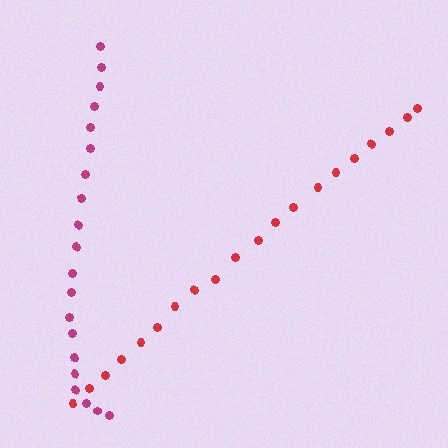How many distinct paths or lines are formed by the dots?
There are 2 distinct paths.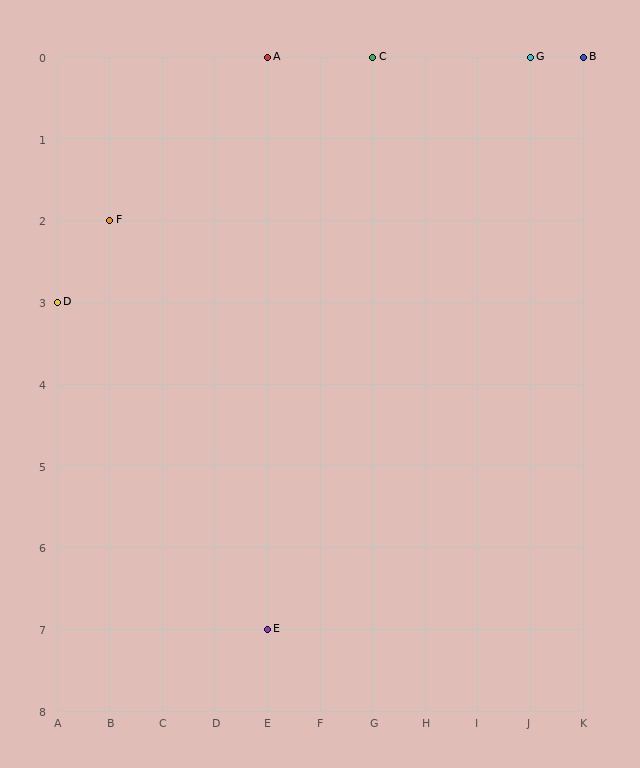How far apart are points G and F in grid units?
Points G and F are 8 columns and 2 rows apart (about 8.2 grid units diagonally).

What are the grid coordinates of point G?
Point G is at grid coordinates (J, 0).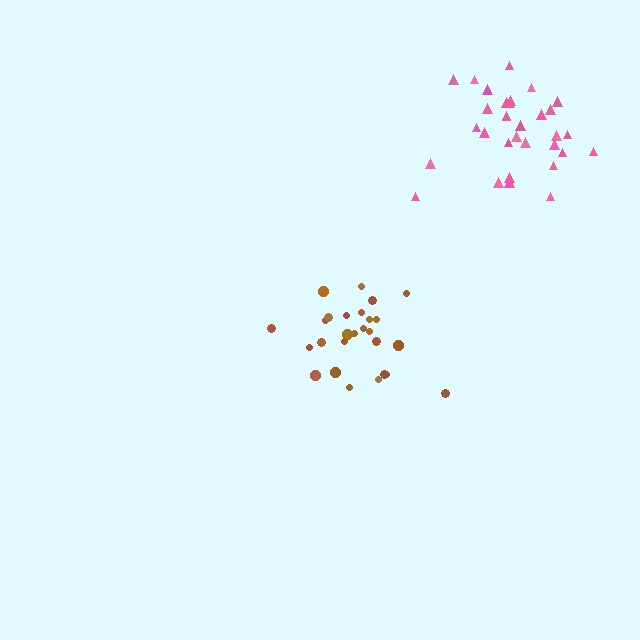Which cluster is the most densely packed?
Pink.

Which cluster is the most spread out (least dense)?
Brown.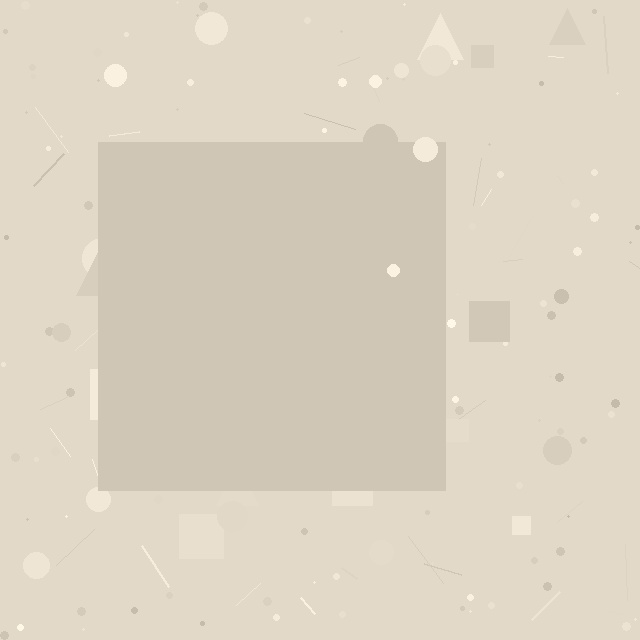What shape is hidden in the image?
A square is hidden in the image.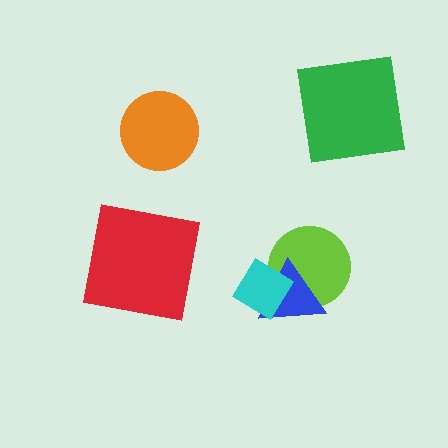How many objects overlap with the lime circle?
2 objects overlap with the lime circle.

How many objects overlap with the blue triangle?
2 objects overlap with the blue triangle.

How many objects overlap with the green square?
0 objects overlap with the green square.